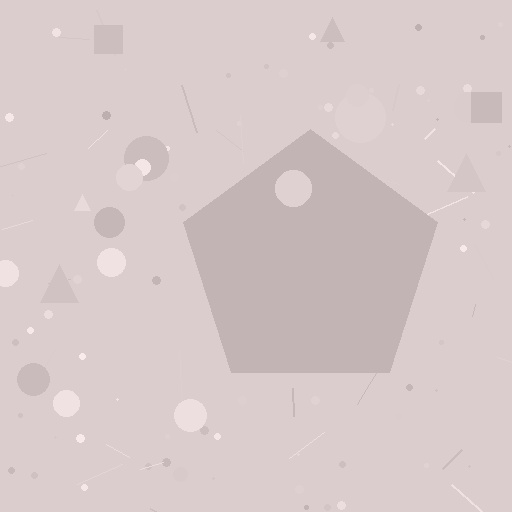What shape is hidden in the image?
A pentagon is hidden in the image.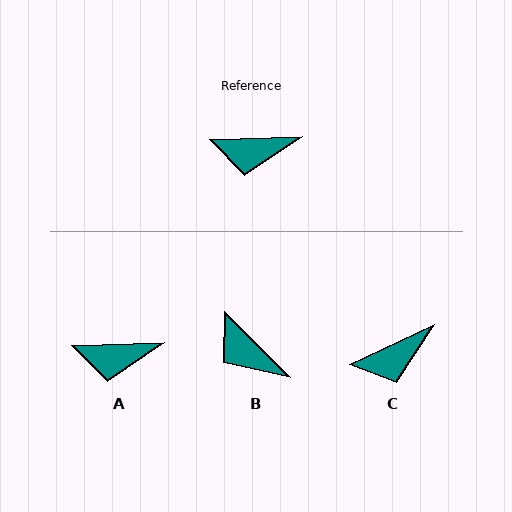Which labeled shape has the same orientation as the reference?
A.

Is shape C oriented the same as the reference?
No, it is off by about 23 degrees.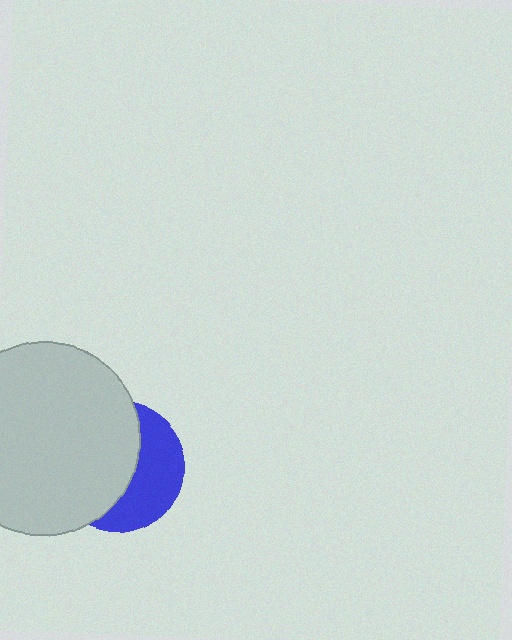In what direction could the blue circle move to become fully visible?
The blue circle could move right. That would shift it out from behind the light gray circle entirely.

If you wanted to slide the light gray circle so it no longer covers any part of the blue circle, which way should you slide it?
Slide it left — that is the most direct way to separate the two shapes.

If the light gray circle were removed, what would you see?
You would see the complete blue circle.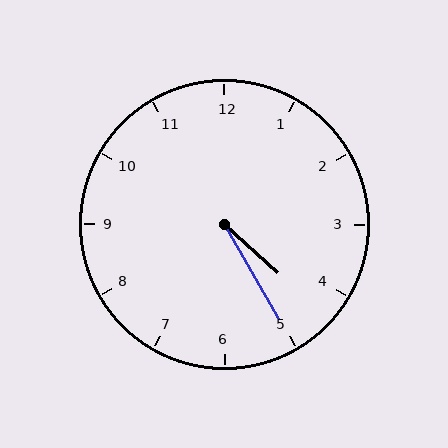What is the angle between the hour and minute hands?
Approximately 18 degrees.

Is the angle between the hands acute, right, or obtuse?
It is acute.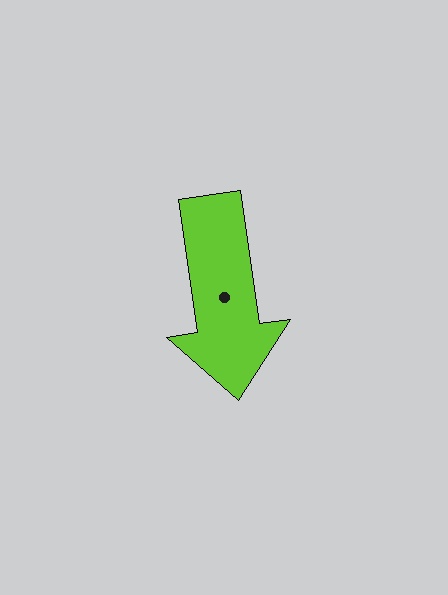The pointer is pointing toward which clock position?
Roughly 6 o'clock.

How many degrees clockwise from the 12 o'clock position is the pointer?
Approximately 172 degrees.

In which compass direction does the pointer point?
South.